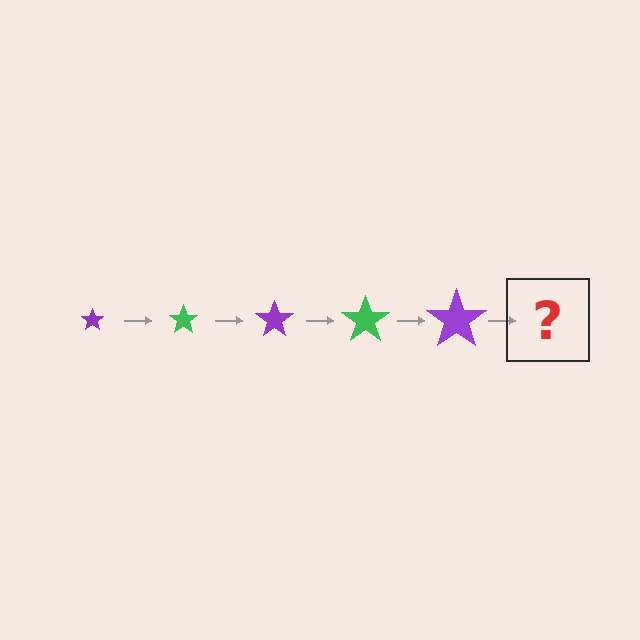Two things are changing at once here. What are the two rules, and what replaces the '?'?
The two rules are that the star grows larger each step and the color cycles through purple and green. The '?' should be a green star, larger than the previous one.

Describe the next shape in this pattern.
It should be a green star, larger than the previous one.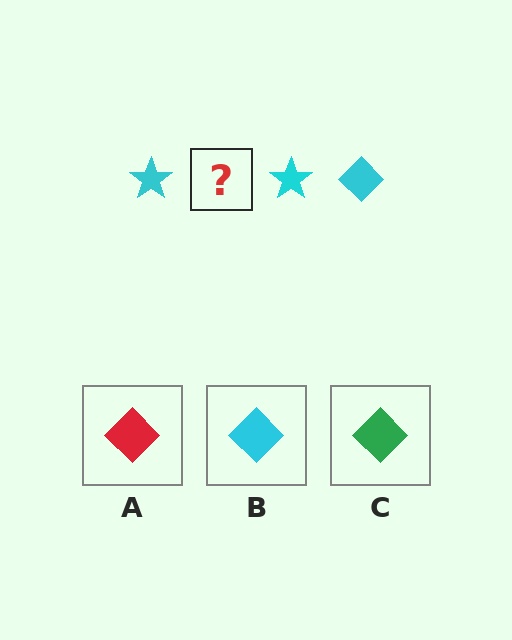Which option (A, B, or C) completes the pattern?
B.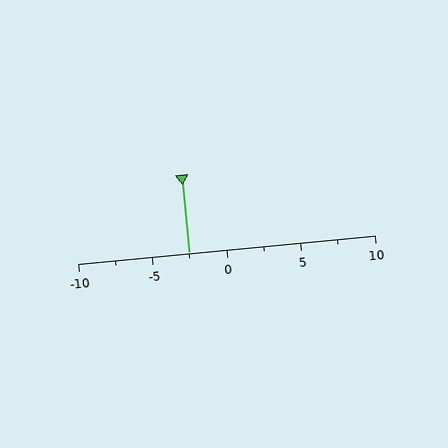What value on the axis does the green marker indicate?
The marker indicates approximately -2.5.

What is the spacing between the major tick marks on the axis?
The major ticks are spaced 5 apart.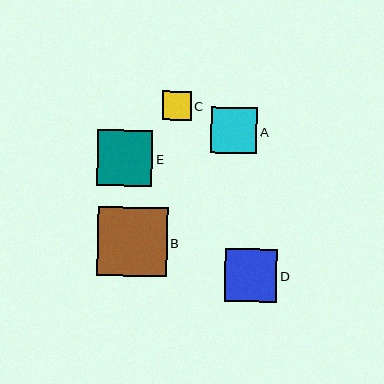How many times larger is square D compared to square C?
Square D is approximately 1.8 times the size of square C.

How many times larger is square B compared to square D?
Square B is approximately 1.3 times the size of square D.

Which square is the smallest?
Square C is the smallest with a size of approximately 29 pixels.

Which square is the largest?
Square B is the largest with a size of approximately 69 pixels.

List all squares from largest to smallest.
From largest to smallest: B, E, D, A, C.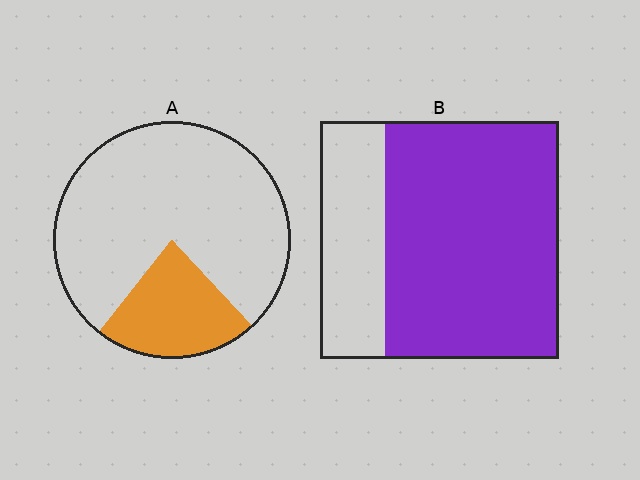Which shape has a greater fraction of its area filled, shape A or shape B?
Shape B.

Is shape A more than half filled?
No.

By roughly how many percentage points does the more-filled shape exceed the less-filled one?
By roughly 50 percentage points (B over A).